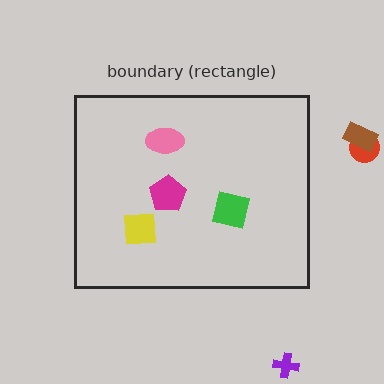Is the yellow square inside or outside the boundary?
Inside.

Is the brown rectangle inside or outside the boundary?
Outside.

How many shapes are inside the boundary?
4 inside, 3 outside.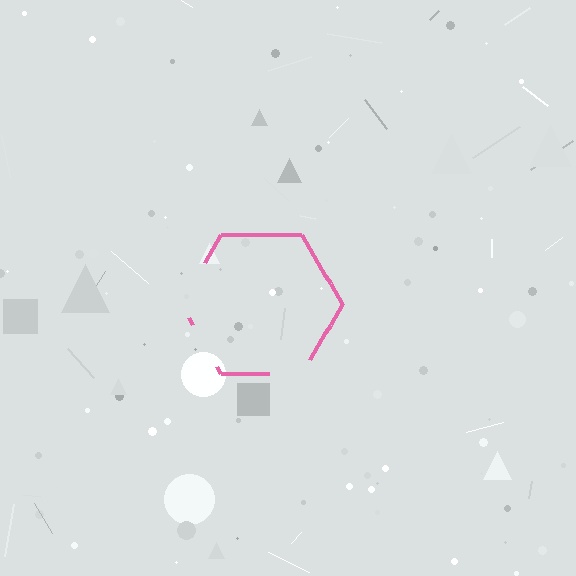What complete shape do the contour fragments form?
The contour fragments form a hexagon.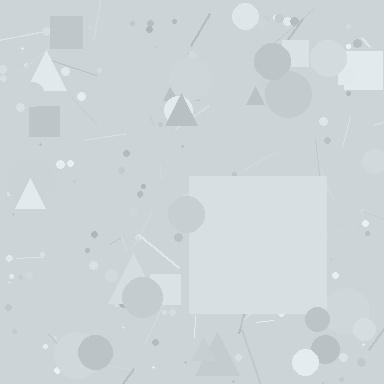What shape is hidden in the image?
A square is hidden in the image.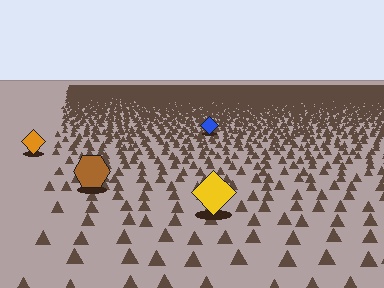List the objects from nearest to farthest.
From nearest to farthest: the yellow diamond, the brown hexagon, the orange diamond, the blue diamond.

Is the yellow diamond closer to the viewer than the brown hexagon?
Yes. The yellow diamond is closer — you can tell from the texture gradient: the ground texture is coarser near it.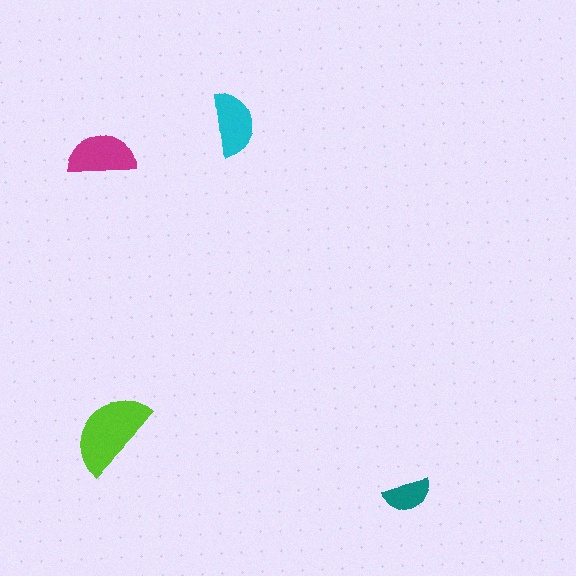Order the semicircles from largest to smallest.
the lime one, the magenta one, the cyan one, the teal one.